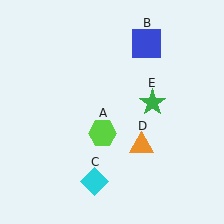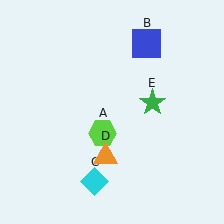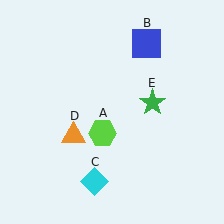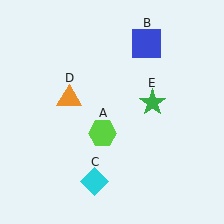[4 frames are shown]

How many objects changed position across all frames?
1 object changed position: orange triangle (object D).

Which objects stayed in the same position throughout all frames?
Lime hexagon (object A) and blue square (object B) and cyan diamond (object C) and green star (object E) remained stationary.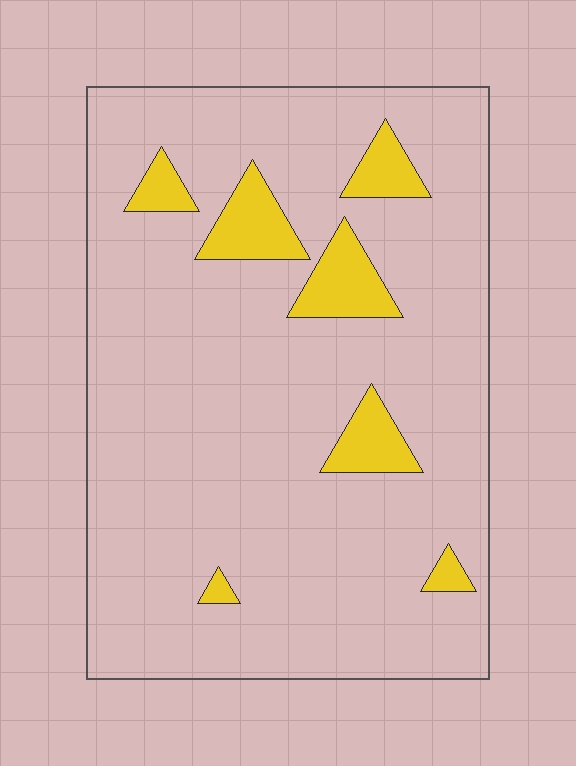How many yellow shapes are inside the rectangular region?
7.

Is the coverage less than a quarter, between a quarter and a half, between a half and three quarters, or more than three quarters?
Less than a quarter.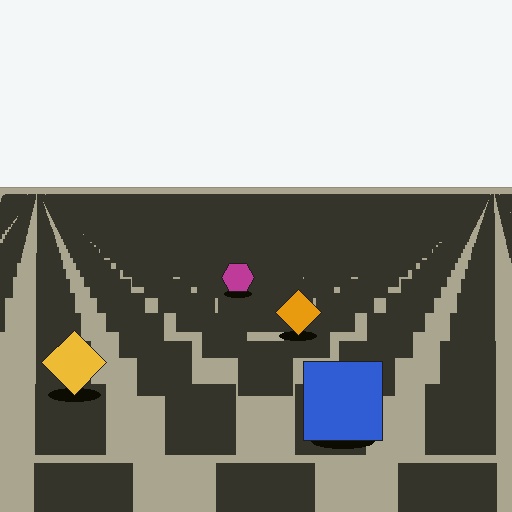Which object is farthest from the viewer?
The magenta hexagon is farthest from the viewer. It appears smaller and the ground texture around it is denser.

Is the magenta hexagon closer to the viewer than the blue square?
No. The blue square is closer — you can tell from the texture gradient: the ground texture is coarser near it.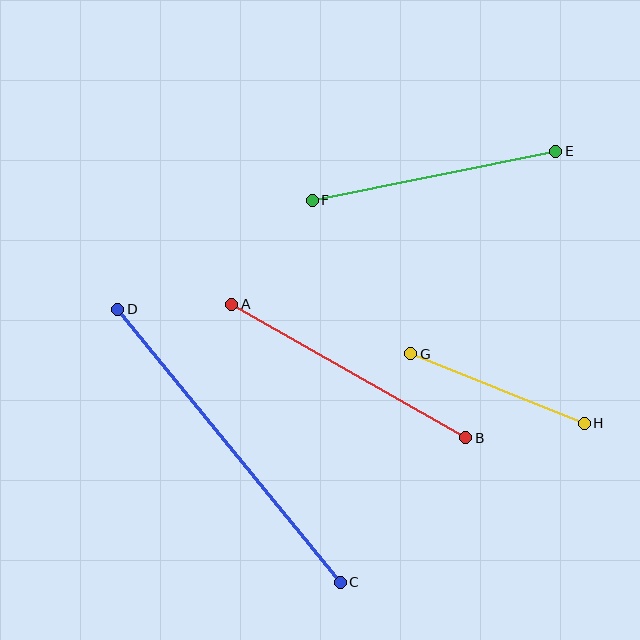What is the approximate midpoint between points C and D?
The midpoint is at approximately (229, 446) pixels.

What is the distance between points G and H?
The distance is approximately 187 pixels.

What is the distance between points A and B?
The distance is approximately 269 pixels.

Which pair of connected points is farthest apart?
Points C and D are farthest apart.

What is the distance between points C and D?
The distance is approximately 352 pixels.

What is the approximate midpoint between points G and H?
The midpoint is at approximately (497, 388) pixels.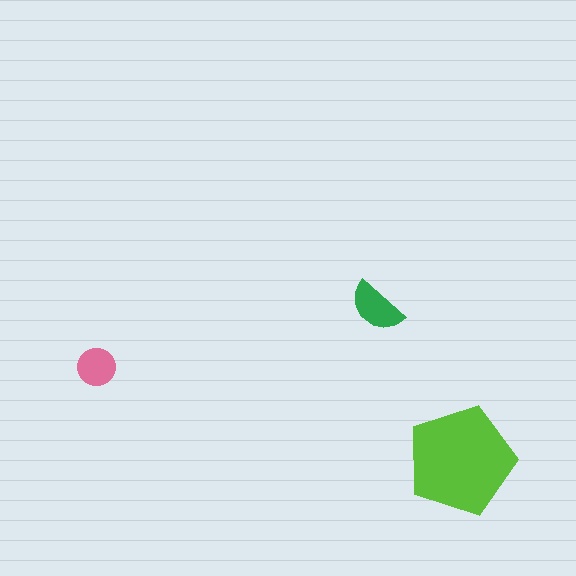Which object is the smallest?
The pink circle.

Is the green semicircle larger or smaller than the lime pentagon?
Smaller.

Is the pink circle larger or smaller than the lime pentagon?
Smaller.